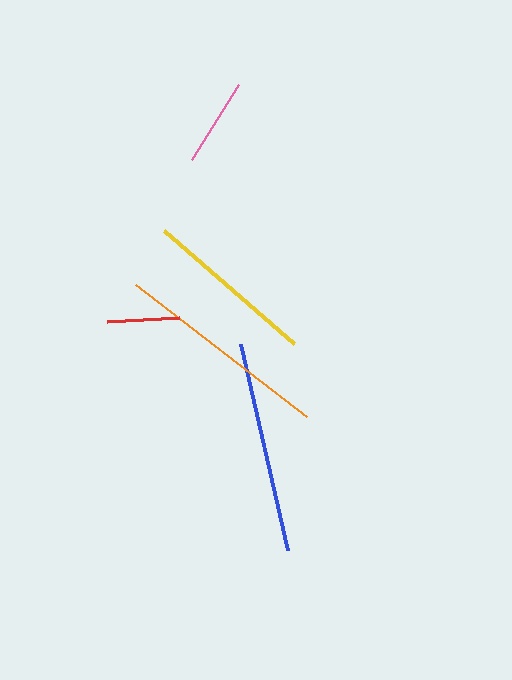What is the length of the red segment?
The red segment is approximately 72 pixels long.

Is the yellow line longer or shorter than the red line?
The yellow line is longer than the red line.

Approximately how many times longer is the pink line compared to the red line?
The pink line is approximately 1.2 times the length of the red line.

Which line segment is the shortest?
The red line is the shortest at approximately 72 pixels.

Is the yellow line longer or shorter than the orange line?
The orange line is longer than the yellow line.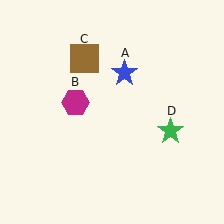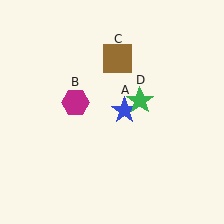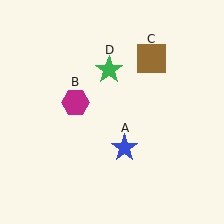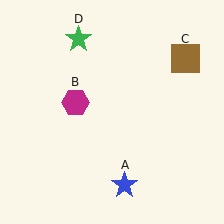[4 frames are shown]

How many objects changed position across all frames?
3 objects changed position: blue star (object A), brown square (object C), green star (object D).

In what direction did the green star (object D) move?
The green star (object D) moved up and to the left.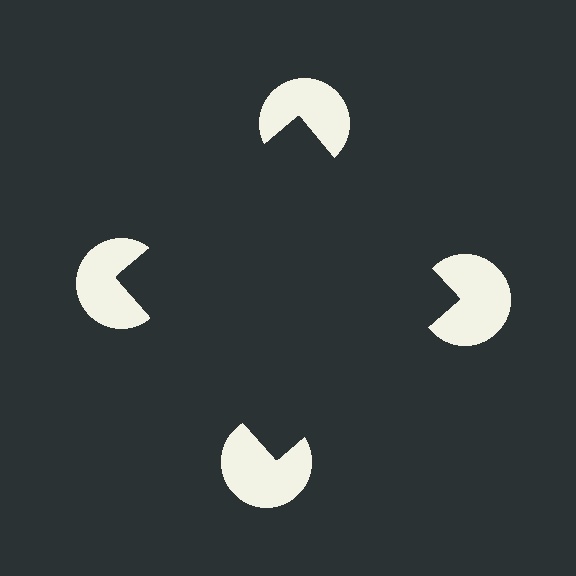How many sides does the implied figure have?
4 sides.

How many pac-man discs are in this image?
There are 4 — one at each vertex of the illusory square.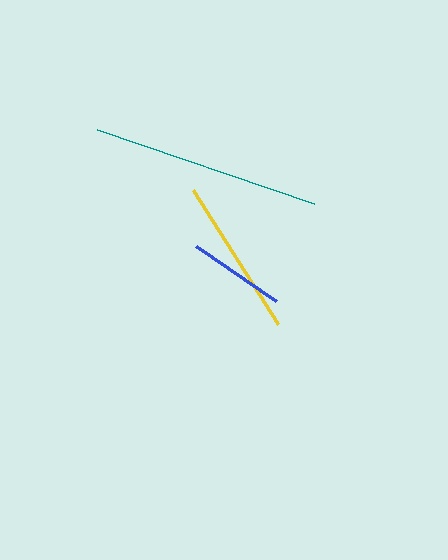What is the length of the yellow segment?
The yellow segment is approximately 159 pixels long.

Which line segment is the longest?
The teal line is the longest at approximately 230 pixels.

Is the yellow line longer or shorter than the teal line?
The teal line is longer than the yellow line.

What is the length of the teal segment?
The teal segment is approximately 230 pixels long.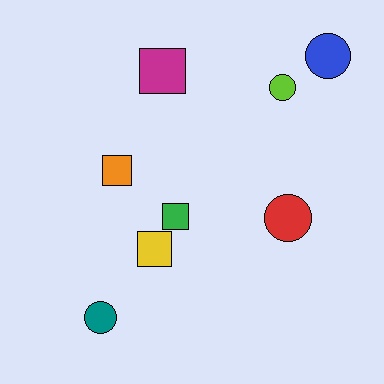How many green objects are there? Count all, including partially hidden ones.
There is 1 green object.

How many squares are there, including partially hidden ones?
There are 4 squares.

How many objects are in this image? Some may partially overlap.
There are 8 objects.